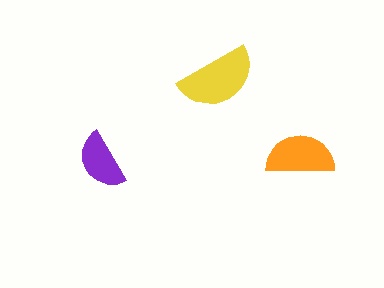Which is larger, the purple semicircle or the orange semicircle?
The orange one.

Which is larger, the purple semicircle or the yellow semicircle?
The yellow one.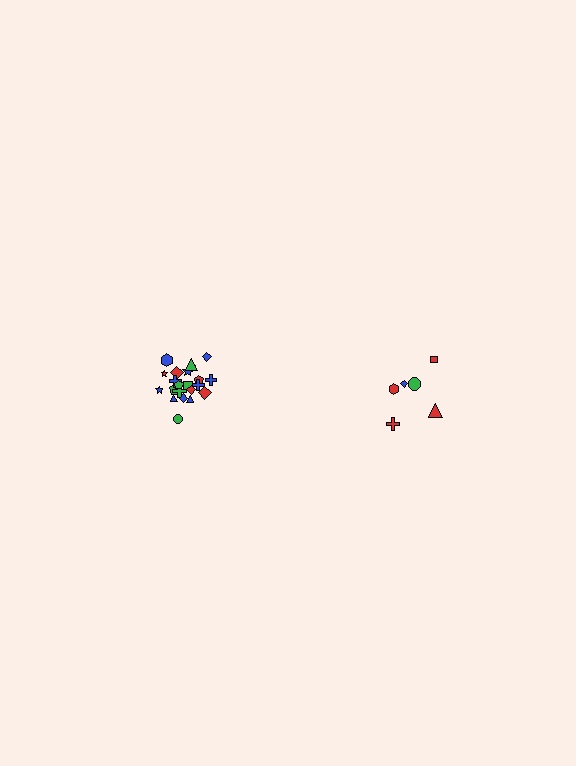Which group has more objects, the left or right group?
The left group.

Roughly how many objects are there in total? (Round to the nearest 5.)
Roughly 30 objects in total.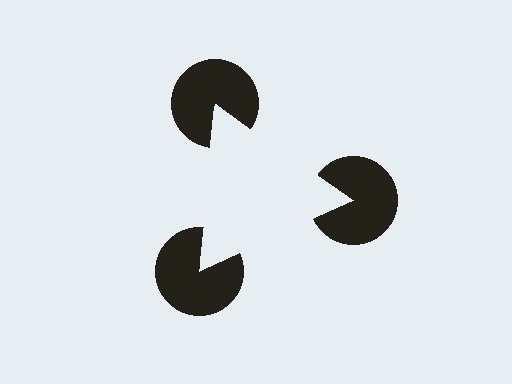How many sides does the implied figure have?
3 sides.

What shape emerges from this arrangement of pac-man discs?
An illusory triangle — its edges are inferred from the aligned wedge cuts in the pac-man discs, not physically drawn.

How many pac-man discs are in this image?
There are 3 — one at each vertex of the illusory triangle.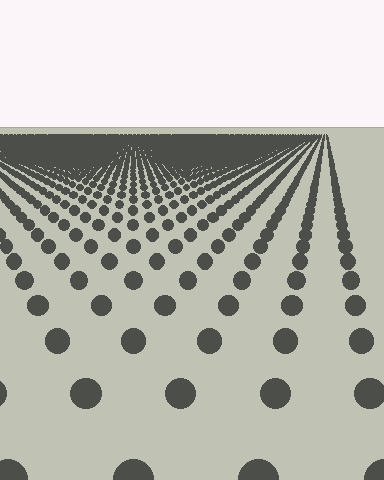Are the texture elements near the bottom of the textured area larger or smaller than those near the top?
Larger. Near the bottom, elements are closer to the viewer and appear at a bigger on-screen size.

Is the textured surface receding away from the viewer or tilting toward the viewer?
The surface is receding away from the viewer. Texture elements get smaller and denser toward the top.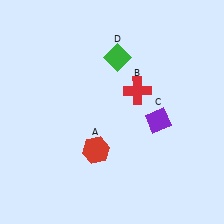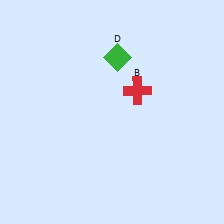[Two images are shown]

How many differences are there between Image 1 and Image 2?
There are 2 differences between the two images.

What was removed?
The purple diamond (C), the red hexagon (A) were removed in Image 2.